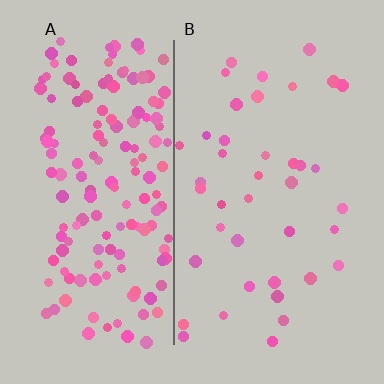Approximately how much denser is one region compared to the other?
Approximately 3.8× — region A over region B.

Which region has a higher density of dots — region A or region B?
A (the left).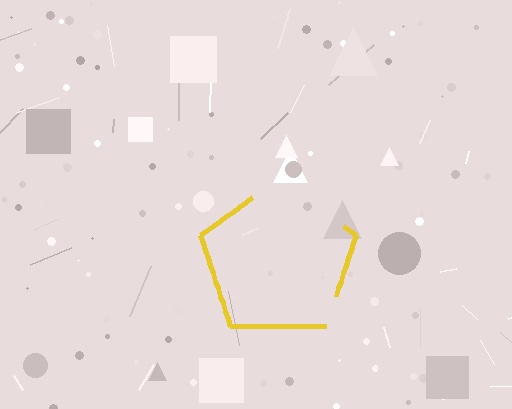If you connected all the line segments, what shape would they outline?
They would outline a pentagon.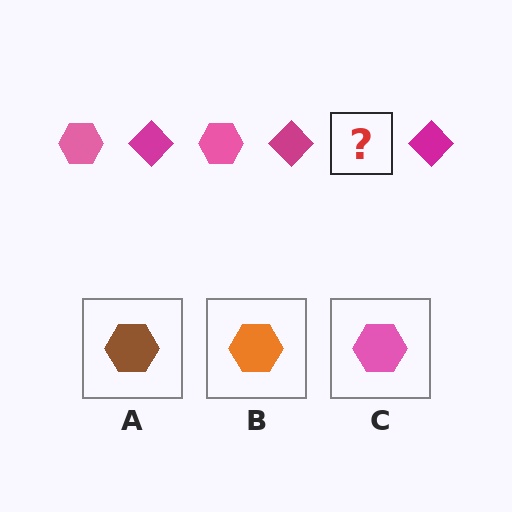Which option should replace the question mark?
Option C.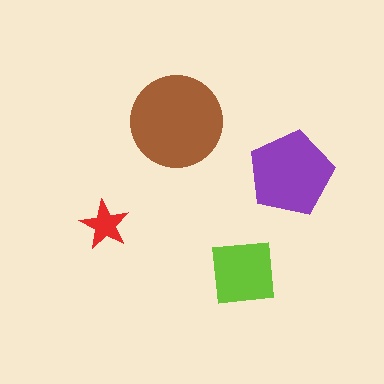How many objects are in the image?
There are 4 objects in the image.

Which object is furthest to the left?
The red star is leftmost.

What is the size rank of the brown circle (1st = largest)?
1st.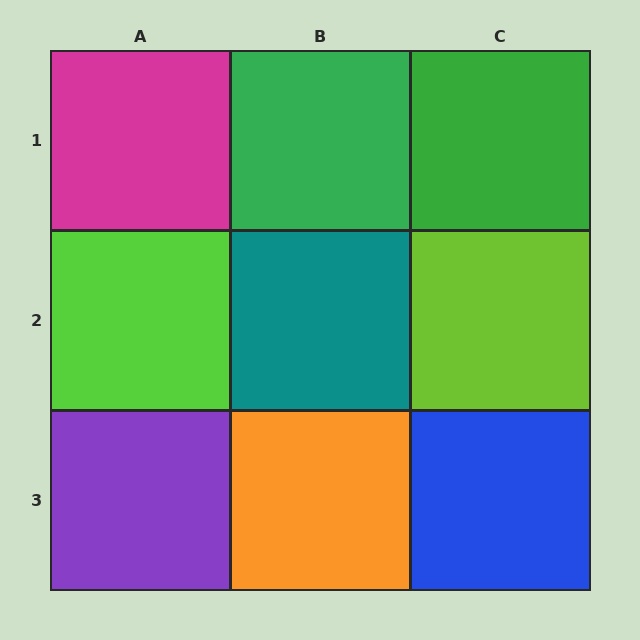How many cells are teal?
1 cell is teal.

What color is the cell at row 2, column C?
Lime.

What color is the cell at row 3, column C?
Blue.